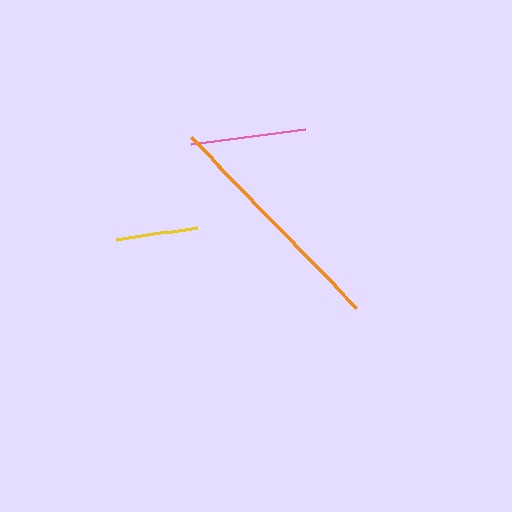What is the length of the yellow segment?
The yellow segment is approximately 82 pixels long.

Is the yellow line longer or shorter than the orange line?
The orange line is longer than the yellow line.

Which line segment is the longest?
The orange line is the longest at approximately 238 pixels.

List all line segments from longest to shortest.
From longest to shortest: orange, pink, yellow.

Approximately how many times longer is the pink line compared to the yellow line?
The pink line is approximately 1.4 times the length of the yellow line.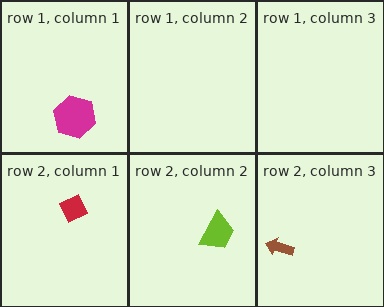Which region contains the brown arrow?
The row 2, column 3 region.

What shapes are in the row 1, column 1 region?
The magenta hexagon.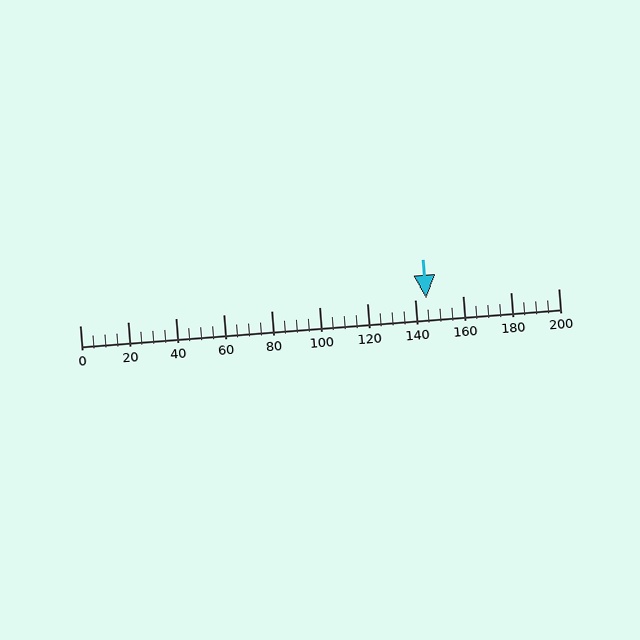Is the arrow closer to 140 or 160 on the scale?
The arrow is closer to 140.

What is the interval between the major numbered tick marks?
The major tick marks are spaced 20 units apart.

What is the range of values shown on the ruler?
The ruler shows values from 0 to 200.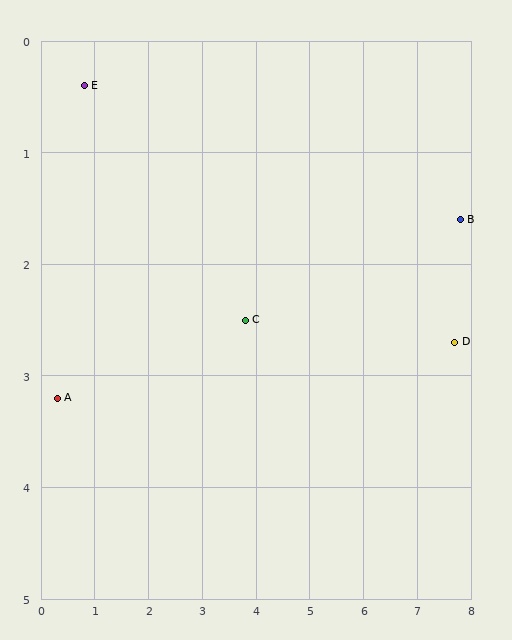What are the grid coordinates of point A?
Point A is at approximately (0.3, 3.2).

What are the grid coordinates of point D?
Point D is at approximately (7.7, 2.7).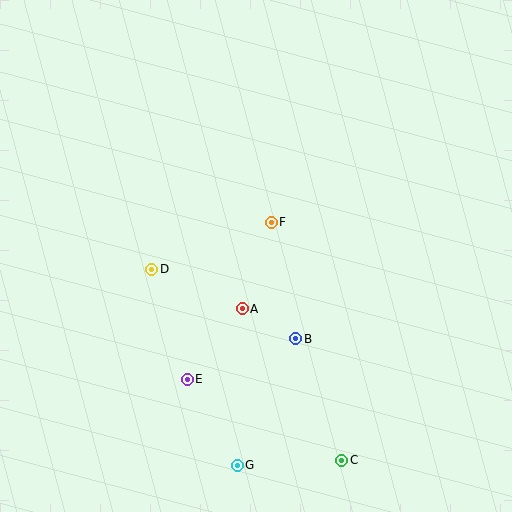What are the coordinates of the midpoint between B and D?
The midpoint between B and D is at (224, 304).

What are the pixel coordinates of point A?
Point A is at (242, 309).